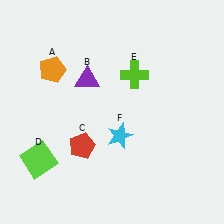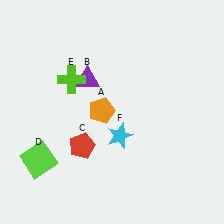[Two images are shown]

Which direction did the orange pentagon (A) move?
The orange pentagon (A) moved right.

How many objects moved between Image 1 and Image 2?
2 objects moved between the two images.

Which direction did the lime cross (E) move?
The lime cross (E) moved left.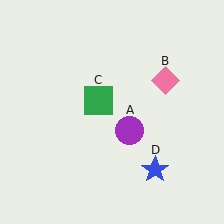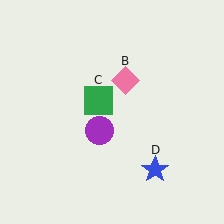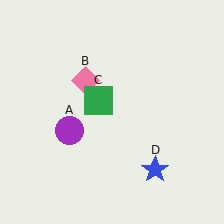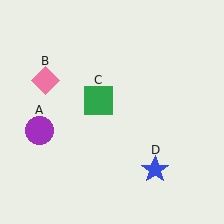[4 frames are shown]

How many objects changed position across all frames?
2 objects changed position: purple circle (object A), pink diamond (object B).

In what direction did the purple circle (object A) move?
The purple circle (object A) moved left.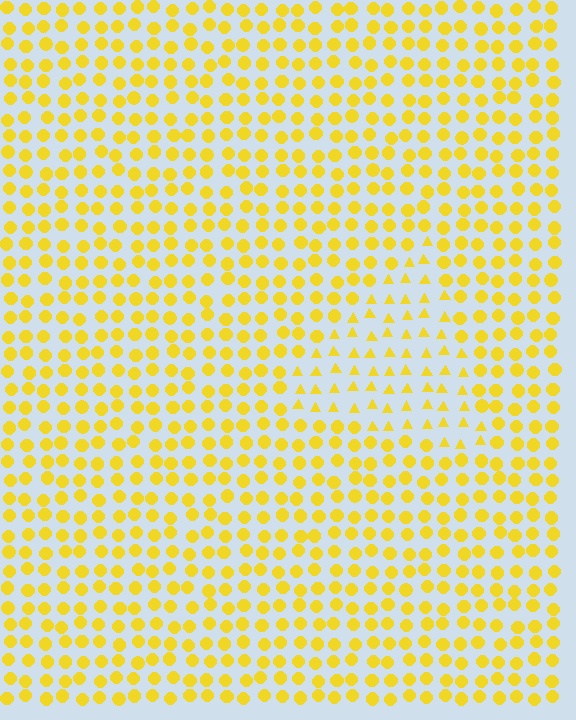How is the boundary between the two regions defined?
The boundary is defined by a change in element shape: triangles inside vs. circles outside. All elements share the same color and spacing.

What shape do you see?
I see a triangle.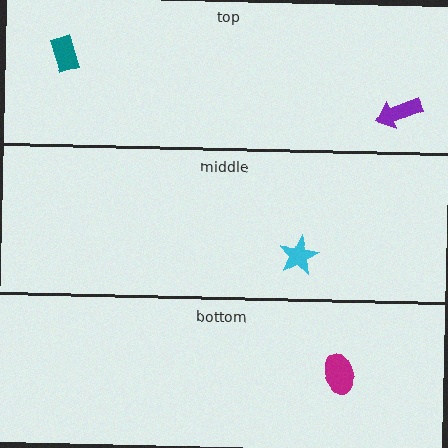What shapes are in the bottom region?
The magenta ellipse.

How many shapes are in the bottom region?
1.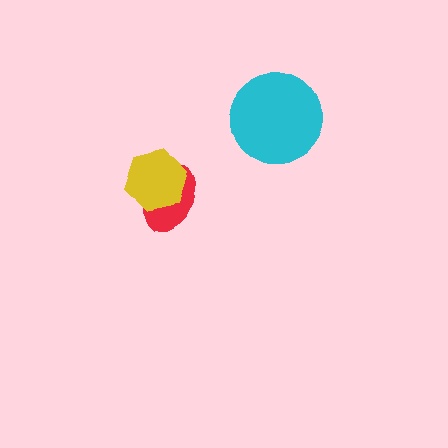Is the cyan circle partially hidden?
No, no other shape covers it.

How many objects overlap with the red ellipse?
1 object overlaps with the red ellipse.